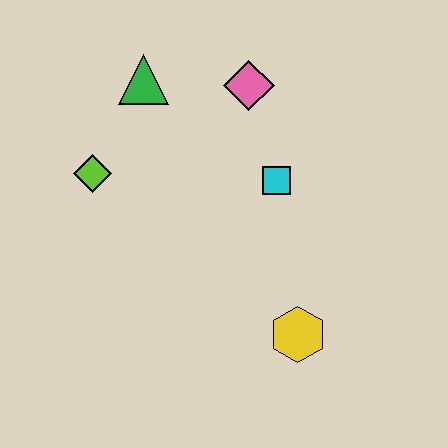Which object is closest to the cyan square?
The pink diamond is closest to the cyan square.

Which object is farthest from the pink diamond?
The yellow hexagon is farthest from the pink diamond.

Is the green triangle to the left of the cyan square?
Yes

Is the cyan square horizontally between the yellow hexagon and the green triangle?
Yes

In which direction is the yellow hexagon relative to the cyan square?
The yellow hexagon is below the cyan square.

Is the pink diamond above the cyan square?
Yes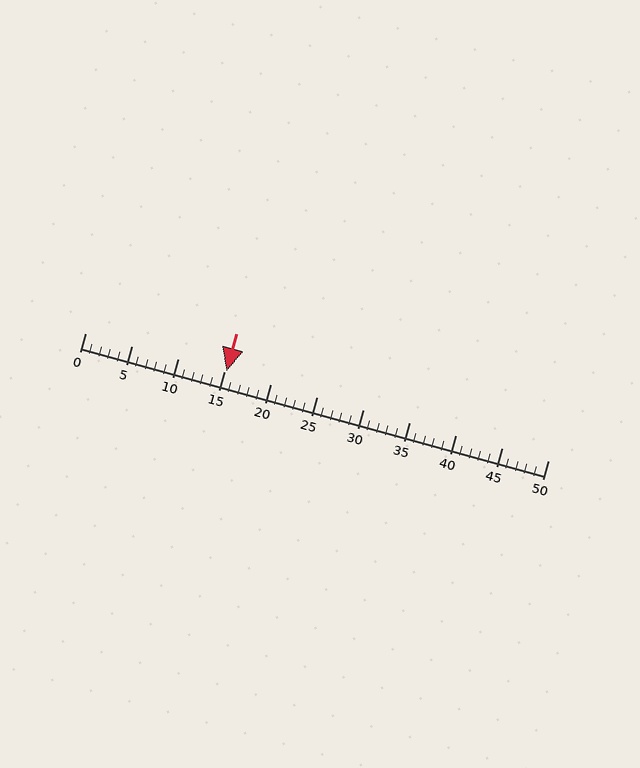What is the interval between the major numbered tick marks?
The major tick marks are spaced 5 units apart.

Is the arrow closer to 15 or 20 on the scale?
The arrow is closer to 15.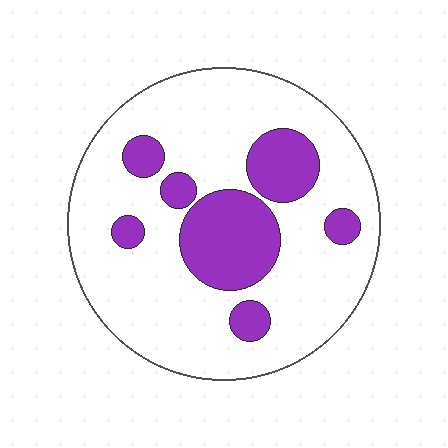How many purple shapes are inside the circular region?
7.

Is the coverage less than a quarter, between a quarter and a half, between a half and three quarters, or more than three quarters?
Less than a quarter.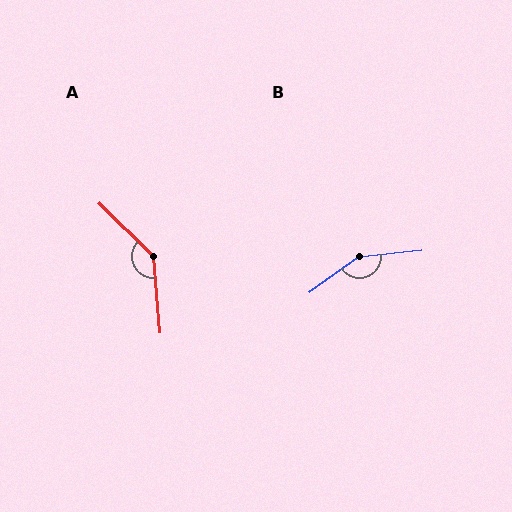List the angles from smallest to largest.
A (139°), B (151°).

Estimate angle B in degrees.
Approximately 151 degrees.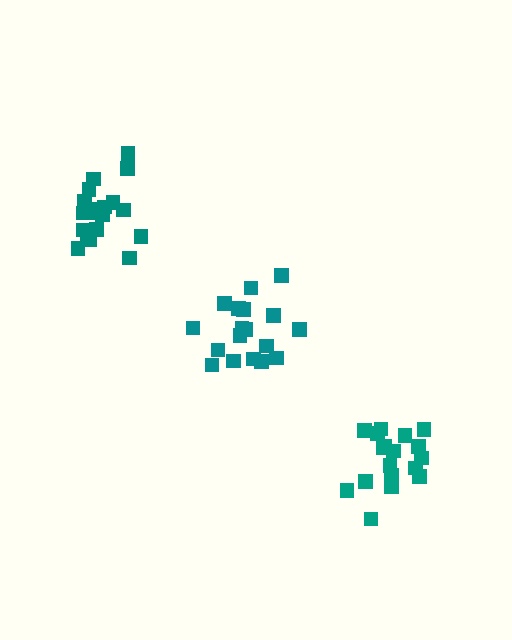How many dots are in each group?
Group 1: 18 dots, Group 2: 20 dots, Group 3: 18 dots (56 total).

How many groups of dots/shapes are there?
There are 3 groups.